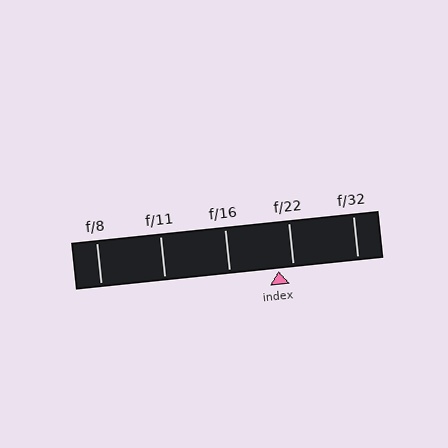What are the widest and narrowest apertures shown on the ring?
The widest aperture shown is f/8 and the narrowest is f/32.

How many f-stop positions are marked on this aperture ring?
There are 5 f-stop positions marked.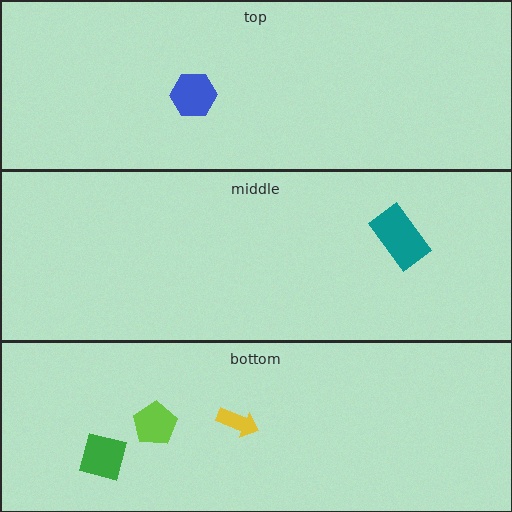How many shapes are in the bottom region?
3.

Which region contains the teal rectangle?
The middle region.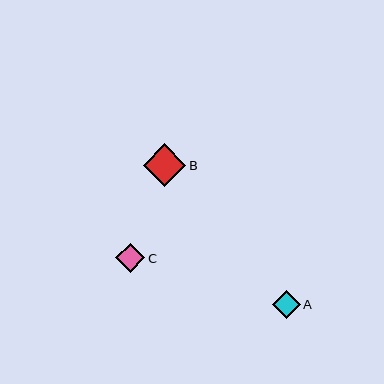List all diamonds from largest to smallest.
From largest to smallest: B, C, A.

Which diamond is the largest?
Diamond B is the largest with a size of approximately 43 pixels.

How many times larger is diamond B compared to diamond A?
Diamond B is approximately 1.5 times the size of diamond A.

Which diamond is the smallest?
Diamond A is the smallest with a size of approximately 28 pixels.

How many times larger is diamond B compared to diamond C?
Diamond B is approximately 1.5 times the size of diamond C.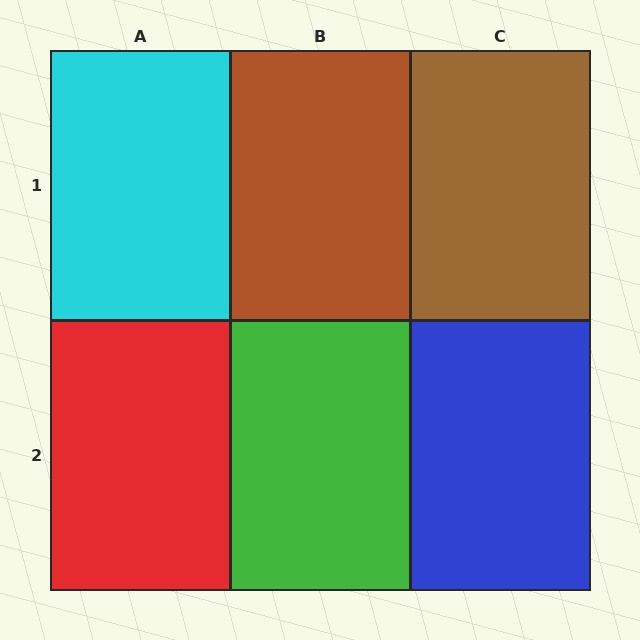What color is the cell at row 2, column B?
Green.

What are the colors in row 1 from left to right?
Cyan, brown, brown.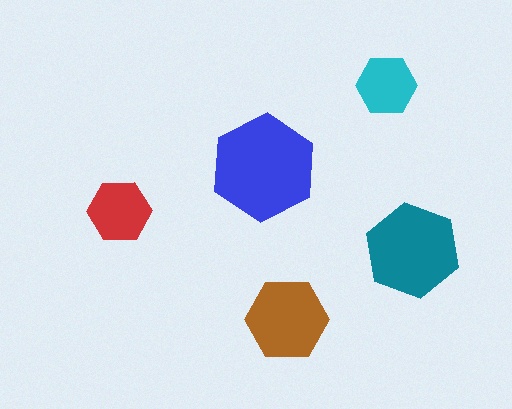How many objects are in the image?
There are 5 objects in the image.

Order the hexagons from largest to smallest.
the blue one, the teal one, the brown one, the red one, the cyan one.